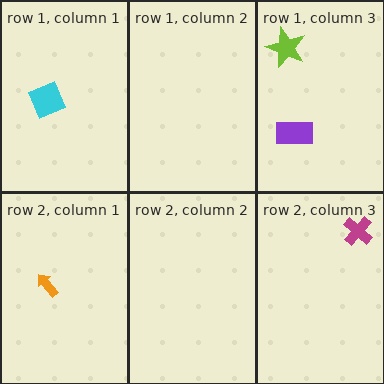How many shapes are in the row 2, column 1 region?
1.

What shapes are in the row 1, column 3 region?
The purple rectangle, the lime star.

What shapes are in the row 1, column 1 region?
The cyan diamond.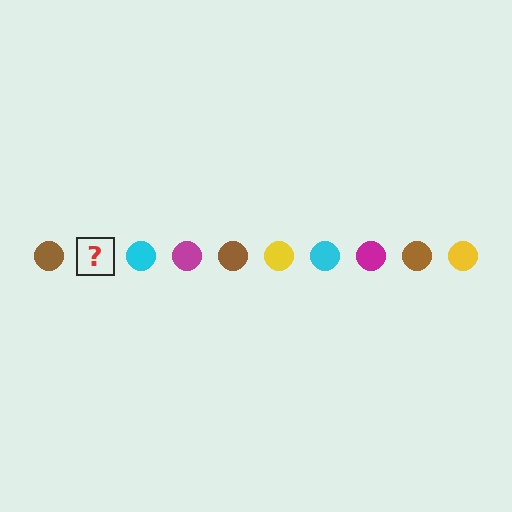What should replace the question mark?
The question mark should be replaced with a yellow circle.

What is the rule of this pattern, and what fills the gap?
The rule is that the pattern cycles through brown, yellow, cyan, magenta circles. The gap should be filled with a yellow circle.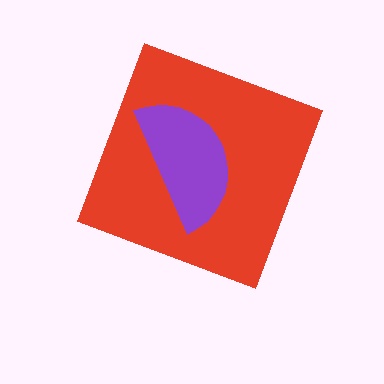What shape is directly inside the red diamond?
The purple semicircle.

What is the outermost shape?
The red diamond.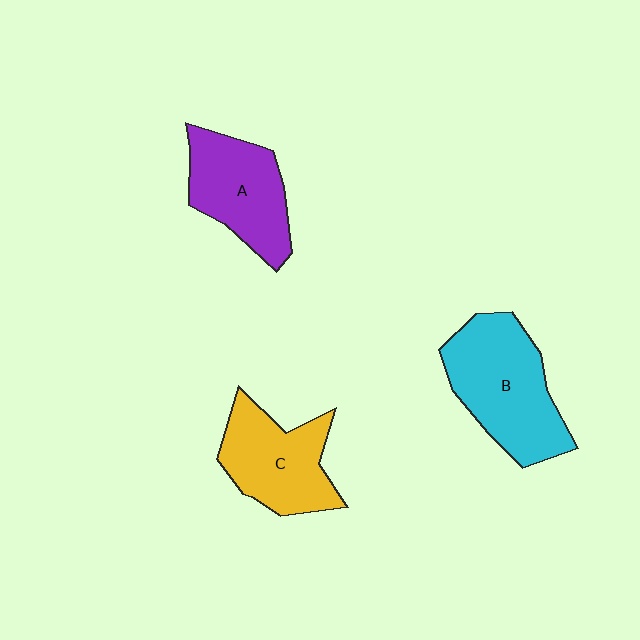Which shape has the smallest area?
Shape A (purple).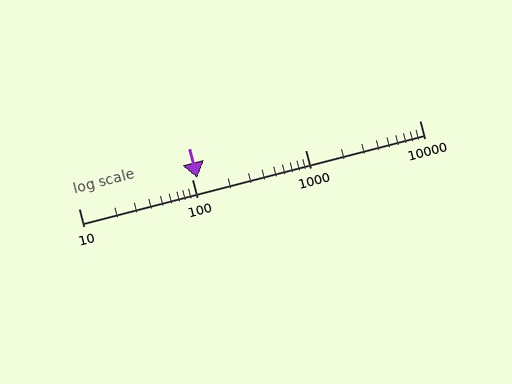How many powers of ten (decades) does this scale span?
The scale spans 3 decades, from 10 to 10000.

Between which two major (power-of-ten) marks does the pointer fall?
The pointer is between 100 and 1000.